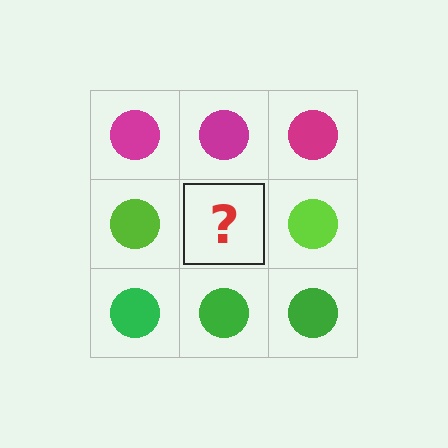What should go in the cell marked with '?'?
The missing cell should contain a lime circle.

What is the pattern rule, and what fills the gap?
The rule is that each row has a consistent color. The gap should be filled with a lime circle.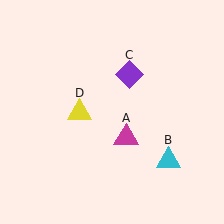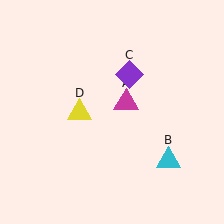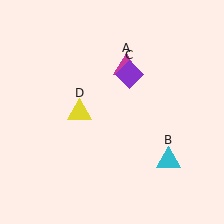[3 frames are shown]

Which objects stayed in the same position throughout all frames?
Cyan triangle (object B) and purple diamond (object C) and yellow triangle (object D) remained stationary.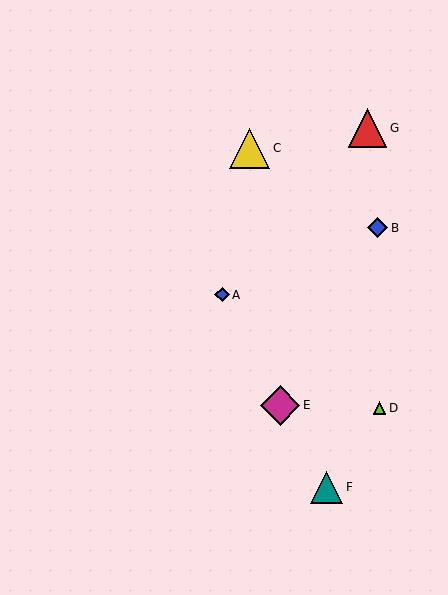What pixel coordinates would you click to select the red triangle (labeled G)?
Click at (367, 128) to select the red triangle G.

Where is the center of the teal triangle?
The center of the teal triangle is at (327, 487).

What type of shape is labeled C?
Shape C is a yellow triangle.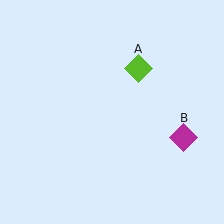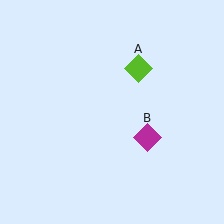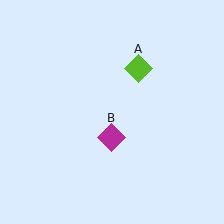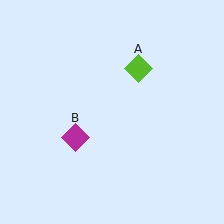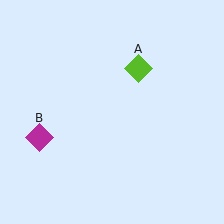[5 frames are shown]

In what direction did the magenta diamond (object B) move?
The magenta diamond (object B) moved left.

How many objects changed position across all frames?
1 object changed position: magenta diamond (object B).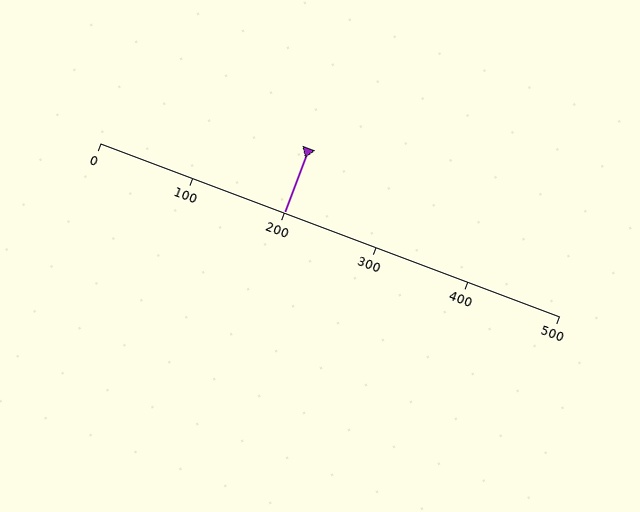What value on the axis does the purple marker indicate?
The marker indicates approximately 200.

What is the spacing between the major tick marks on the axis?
The major ticks are spaced 100 apart.